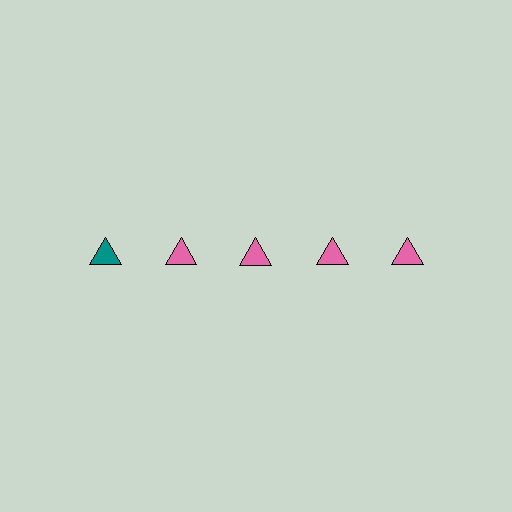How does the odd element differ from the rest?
It has a different color: teal instead of pink.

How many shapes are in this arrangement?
There are 5 shapes arranged in a grid pattern.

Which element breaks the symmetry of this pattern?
The teal triangle in the top row, leftmost column breaks the symmetry. All other shapes are pink triangles.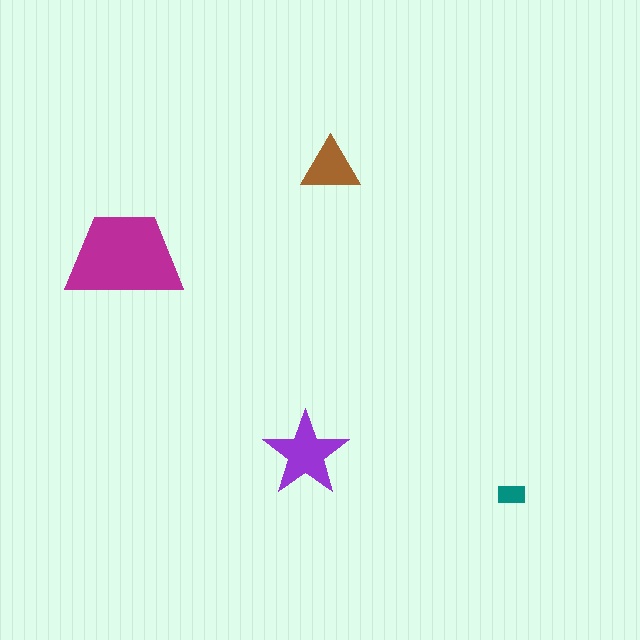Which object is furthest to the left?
The magenta trapezoid is leftmost.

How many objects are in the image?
There are 4 objects in the image.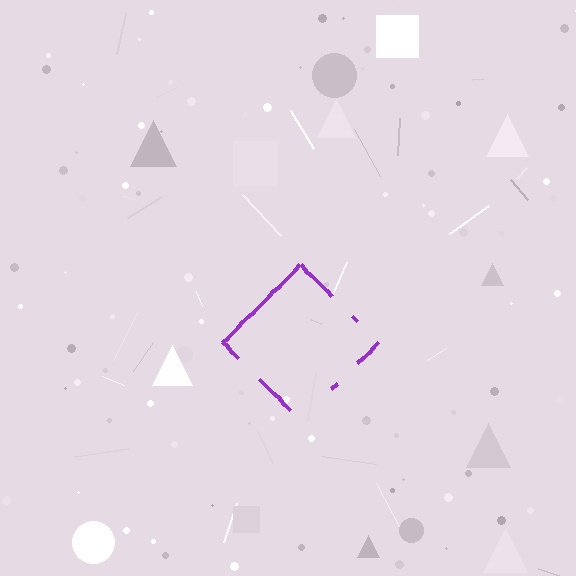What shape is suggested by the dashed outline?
The dashed outline suggests a diamond.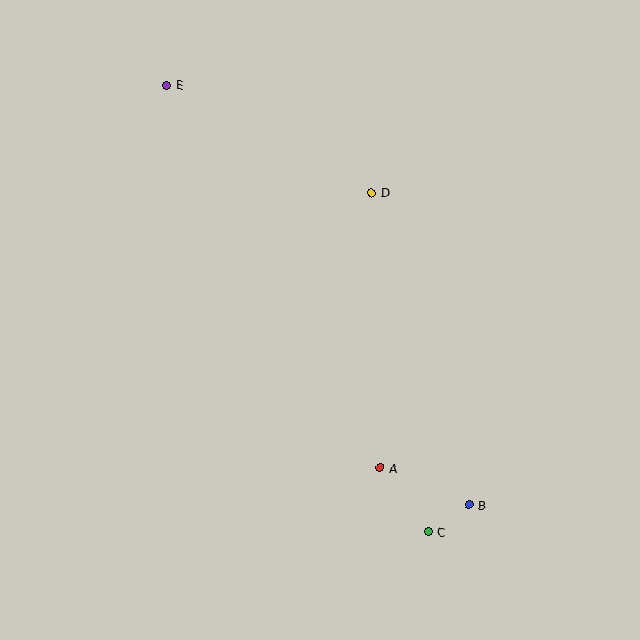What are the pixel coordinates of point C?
Point C is at (429, 532).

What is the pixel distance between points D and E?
The distance between D and E is 231 pixels.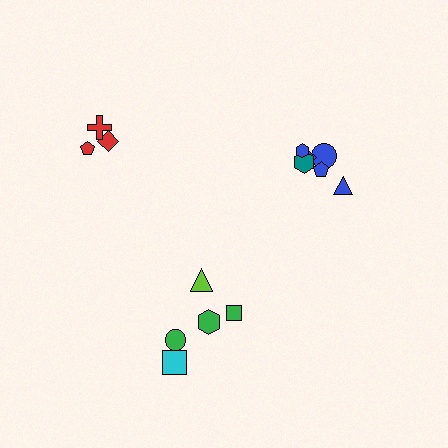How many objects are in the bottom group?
There are 5 objects.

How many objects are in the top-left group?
There are 3 objects.